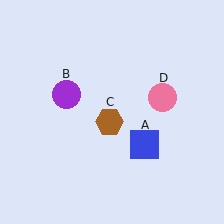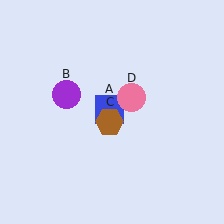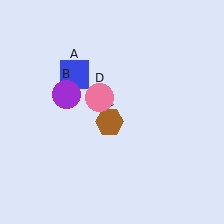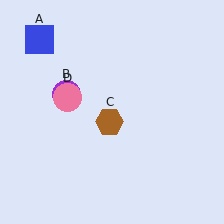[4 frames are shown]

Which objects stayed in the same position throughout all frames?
Purple circle (object B) and brown hexagon (object C) remained stationary.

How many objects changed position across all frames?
2 objects changed position: blue square (object A), pink circle (object D).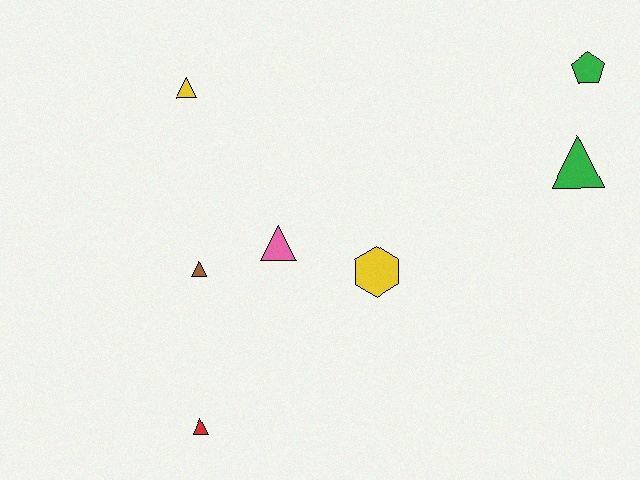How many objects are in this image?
There are 7 objects.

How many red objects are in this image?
There is 1 red object.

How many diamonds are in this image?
There are no diamonds.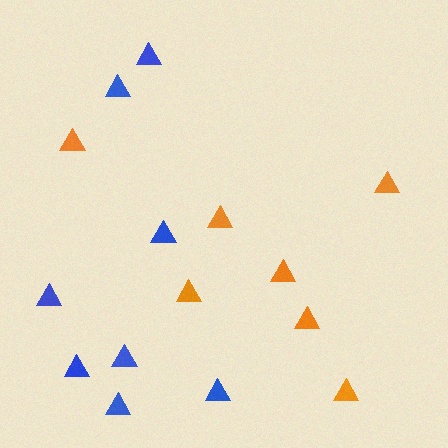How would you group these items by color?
There are 2 groups: one group of orange triangles (7) and one group of blue triangles (8).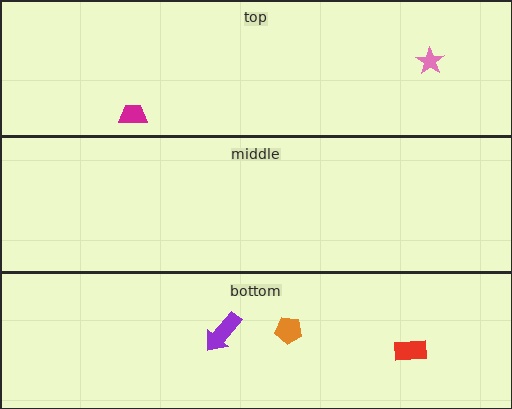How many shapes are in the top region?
2.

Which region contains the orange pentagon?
The bottom region.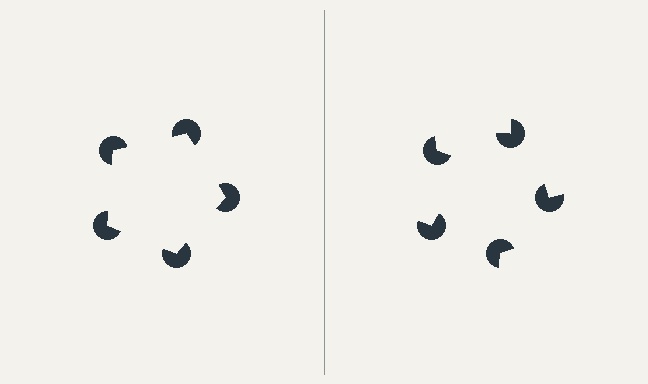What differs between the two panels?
The pac-man discs are positioned identically on both sides; only the wedge orientations differ. On the left they align to a pentagon; on the right they are misaligned.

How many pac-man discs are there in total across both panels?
10 — 5 on each side.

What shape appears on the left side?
An illusory pentagon.